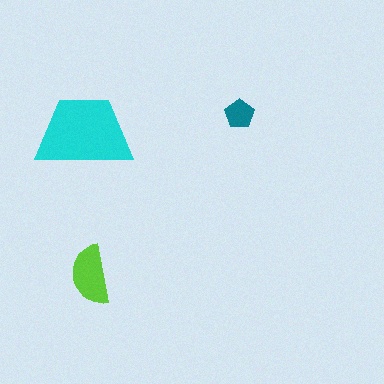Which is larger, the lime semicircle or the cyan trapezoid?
The cyan trapezoid.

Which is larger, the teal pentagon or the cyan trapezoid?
The cyan trapezoid.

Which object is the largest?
The cyan trapezoid.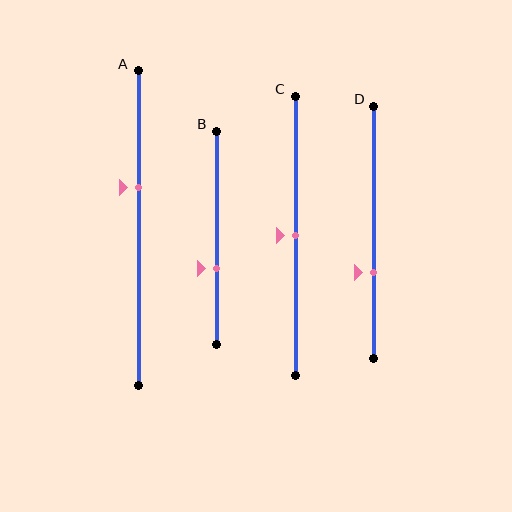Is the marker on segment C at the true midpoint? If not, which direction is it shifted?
Yes, the marker on segment C is at the true midpoint.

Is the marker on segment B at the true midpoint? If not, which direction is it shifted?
No, the marker on segment B is shifted downward by about 15% of the segment length.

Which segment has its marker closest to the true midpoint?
Segment C has its marker closest to the true midpoint.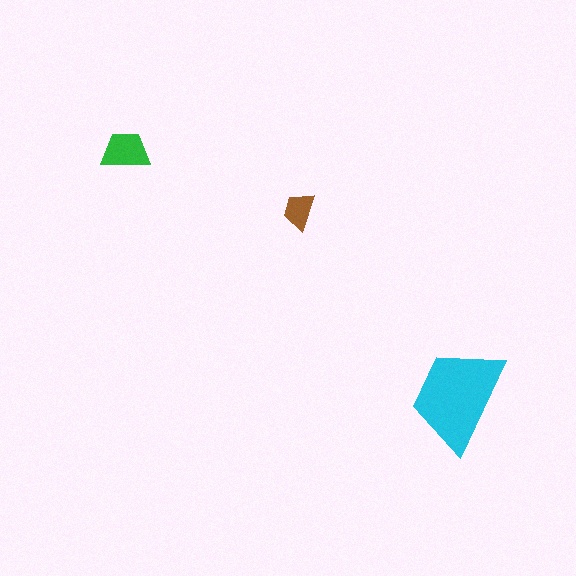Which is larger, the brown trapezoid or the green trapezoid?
The green one.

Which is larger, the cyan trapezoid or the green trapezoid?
The cyan one.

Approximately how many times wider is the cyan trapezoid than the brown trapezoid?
About 3 times wider.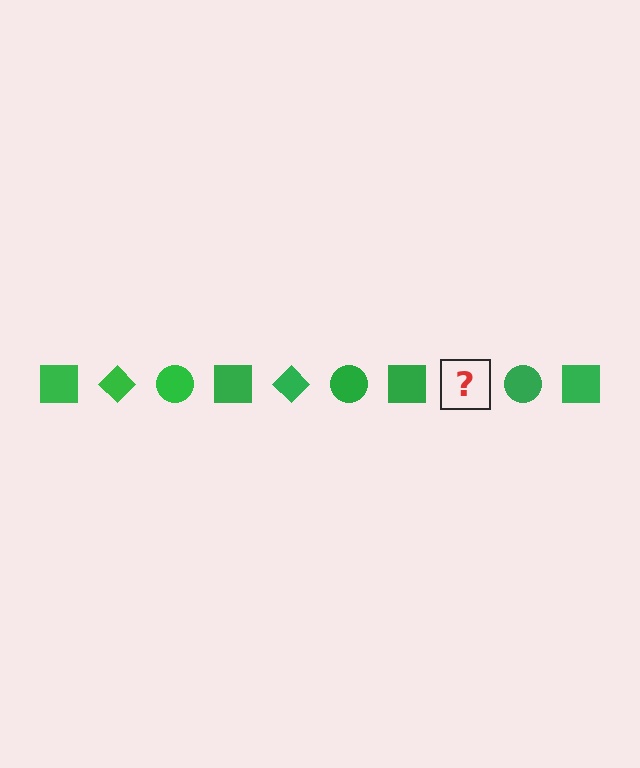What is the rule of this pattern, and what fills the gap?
The rule is that the pattern cycles through square, diamond, circle shapes in green. The gap should be filled with a green diamond.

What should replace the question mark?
The question mark should be replaced with a green diamond.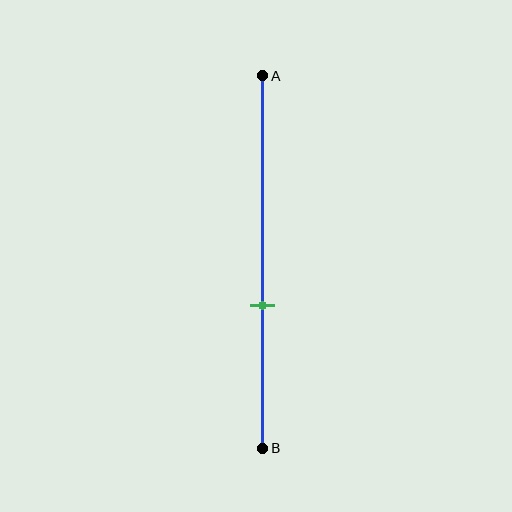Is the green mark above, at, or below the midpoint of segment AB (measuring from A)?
The green mark is below the midpoint of segment AB.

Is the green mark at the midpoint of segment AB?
No, the mark is at about 60% from A, not at the 50% midpoint.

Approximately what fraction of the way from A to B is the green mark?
The green mark is approximately 60% of the way from A to B.